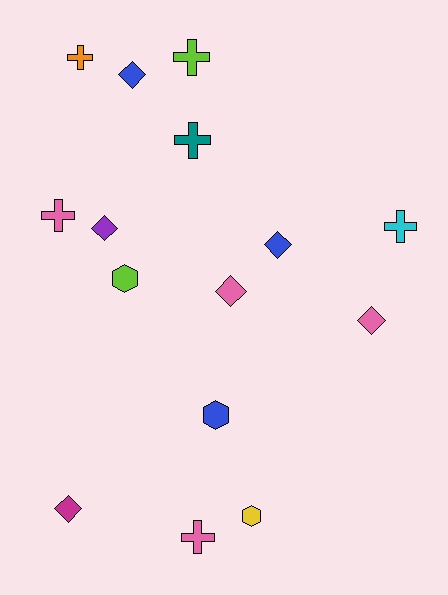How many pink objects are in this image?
There are 4 pink objects.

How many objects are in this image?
There are 15 objects.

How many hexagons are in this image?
There are 3 hexagons.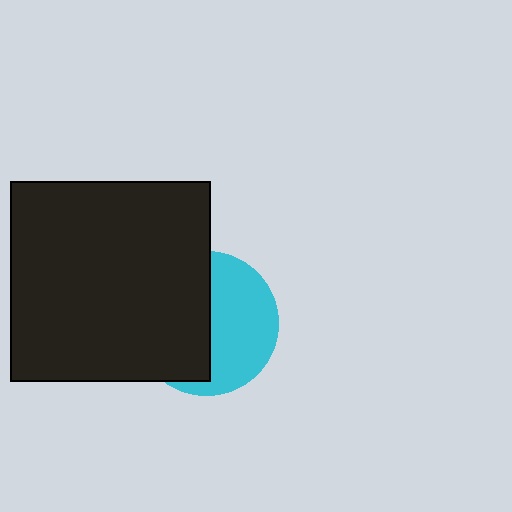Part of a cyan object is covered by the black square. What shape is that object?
It is a circle.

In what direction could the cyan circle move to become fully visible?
The cyan circle could move right. That would shift it out from behind the black square entirely.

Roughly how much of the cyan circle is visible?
About half of it is visible (roughly 49%).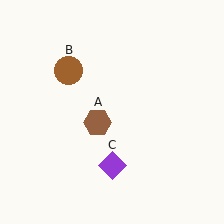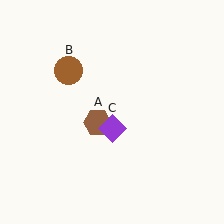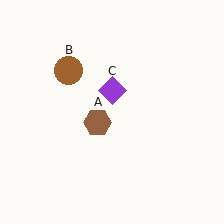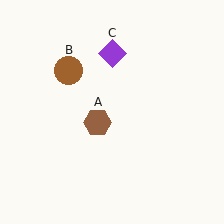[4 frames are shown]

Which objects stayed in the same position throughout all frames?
Brown hexagon (object A) and brown circle (object B) remained stationary.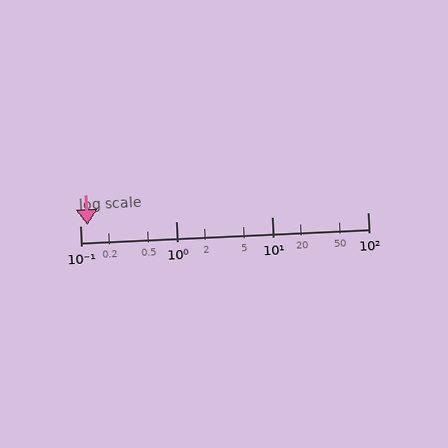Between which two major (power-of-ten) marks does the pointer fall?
The pointer is between 0.1 and 1.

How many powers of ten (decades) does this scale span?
The scale spans 3 decades, from 0.1 to 100.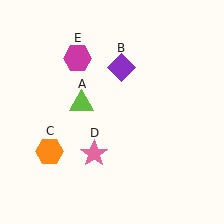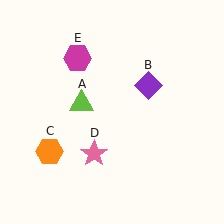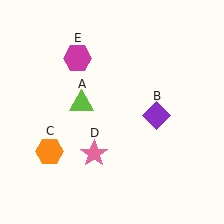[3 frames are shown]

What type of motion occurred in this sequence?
The purple diamond (object B) rotated clockwise around the center of the scene.